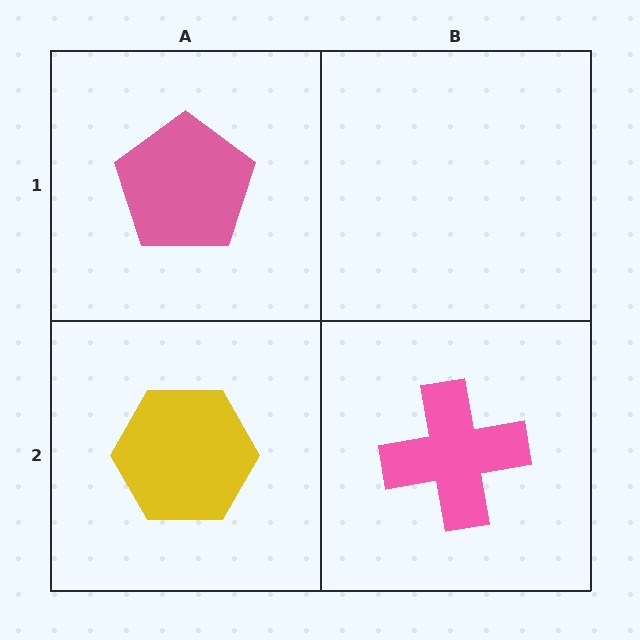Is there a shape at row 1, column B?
No, that cell is empty.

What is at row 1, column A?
A pink pentagon.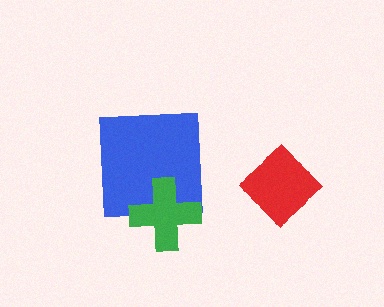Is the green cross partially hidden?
No, no other shape covers it.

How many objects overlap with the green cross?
1 object overlaps with the green cross.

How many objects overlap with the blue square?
1 object overlaps with the blue square.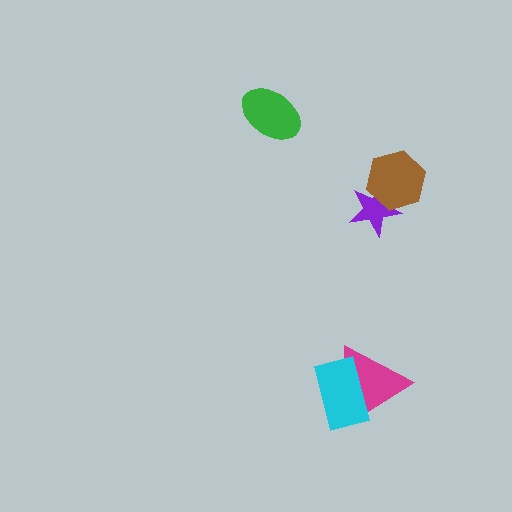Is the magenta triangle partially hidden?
Yes, it is partially covered by another shape.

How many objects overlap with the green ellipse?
0 objects overlap with the green ellipse.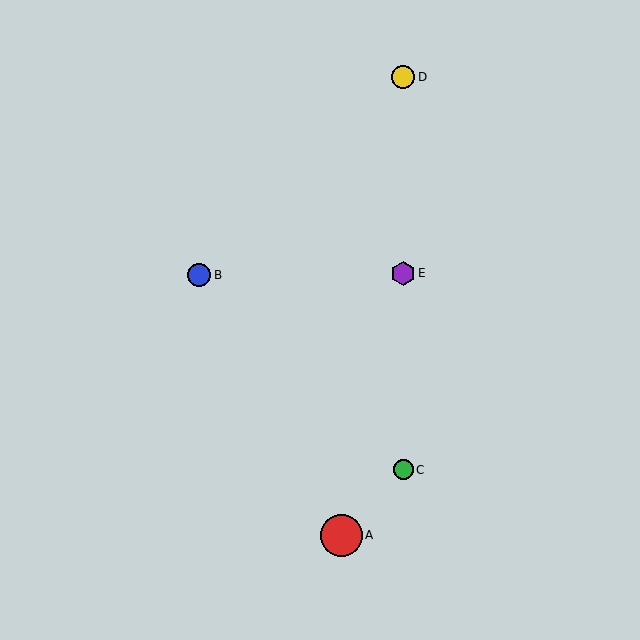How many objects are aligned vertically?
3 objects (C, D, E) are aligned vertically.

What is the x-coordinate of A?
Object A is at x≈341.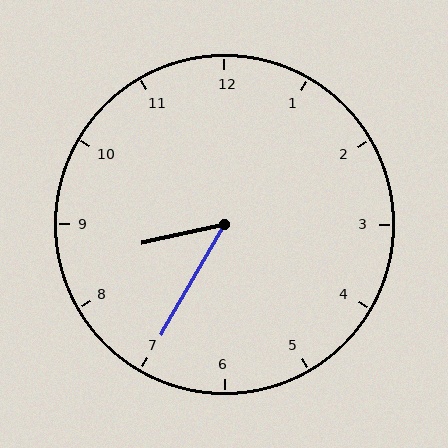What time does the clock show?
8:35.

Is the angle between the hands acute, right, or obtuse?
It is acute.